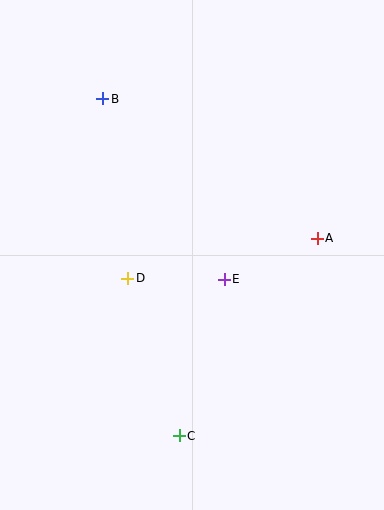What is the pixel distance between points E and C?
The distance between E and C is 163 pixels.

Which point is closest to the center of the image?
Point E at (224, 279) is closest to the center.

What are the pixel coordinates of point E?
Point E is at (224, 279).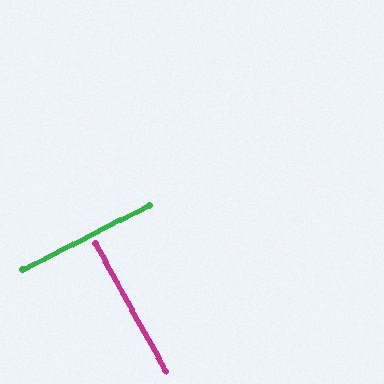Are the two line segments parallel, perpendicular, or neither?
Perpendicular — they meet at approximately 88°.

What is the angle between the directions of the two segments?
Approximately 88 degrees.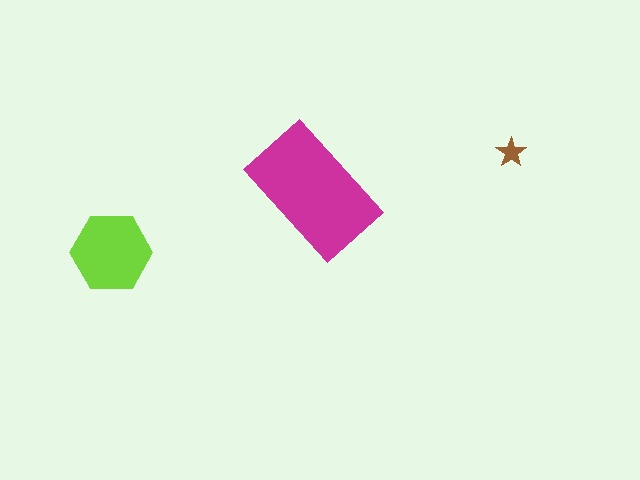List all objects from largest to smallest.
The magenta rectangle, the lime hexagon, the brown star.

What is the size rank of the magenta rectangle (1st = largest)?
1st.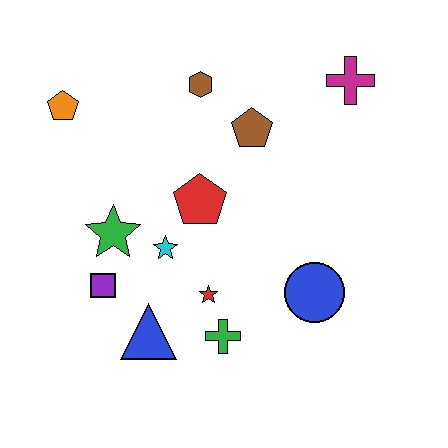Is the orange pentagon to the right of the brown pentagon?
No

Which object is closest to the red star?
The green cross is closest to the red star.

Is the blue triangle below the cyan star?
Yes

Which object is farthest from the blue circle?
The orange pentagon is farthest from the blue circle.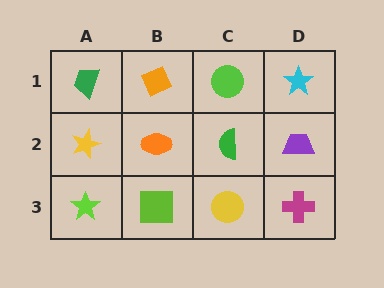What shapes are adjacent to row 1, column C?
A green semicircle (row 2, column C), an orange diamond (row 1, column B), a cyan star (row 1, column D).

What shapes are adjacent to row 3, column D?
A purple trapezoid (row 2, column D), a yellow circle (row 3, column C).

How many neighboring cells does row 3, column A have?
2.